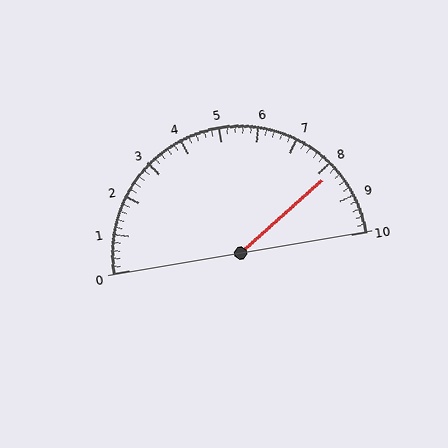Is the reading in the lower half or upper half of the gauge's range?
The reading is in the upper half of the range (0 to 10).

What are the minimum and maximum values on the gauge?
The gauge ranges from 0 to 10.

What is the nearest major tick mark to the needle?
The nearest major tick mark is 8.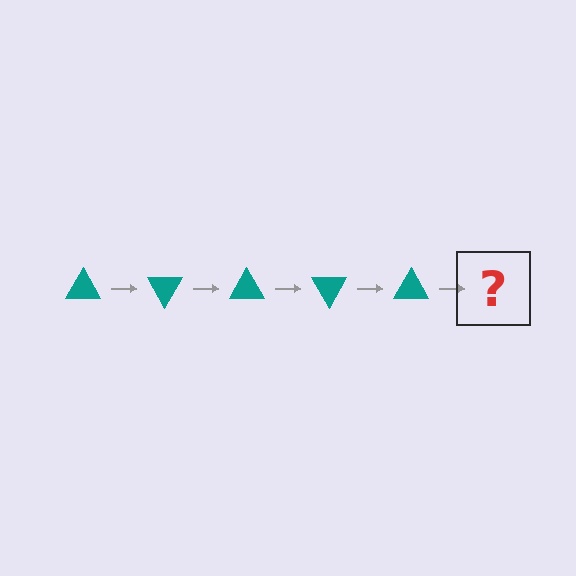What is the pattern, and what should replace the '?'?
The pattern is that the triangle rotates 60 degrees each step. The '?' should be a teal triangle rotated 300 degrees.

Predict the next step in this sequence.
The next step is a teal triangle rotated 300 degrees.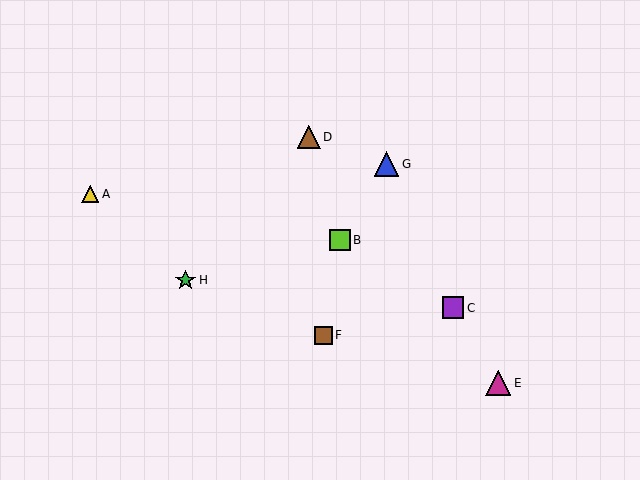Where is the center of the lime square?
The center of the lime square is at (340, 240).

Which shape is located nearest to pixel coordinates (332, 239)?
The lime square (labeled B) at (340, 240) is nearest to that location.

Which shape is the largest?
The magenta triangle (labeled E) is the largest.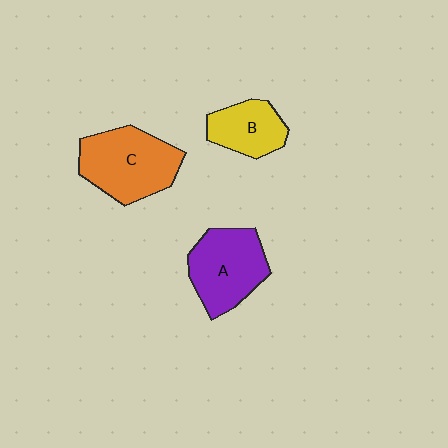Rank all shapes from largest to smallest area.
From largest to smallest: C (orange), A (purple), B (yellow).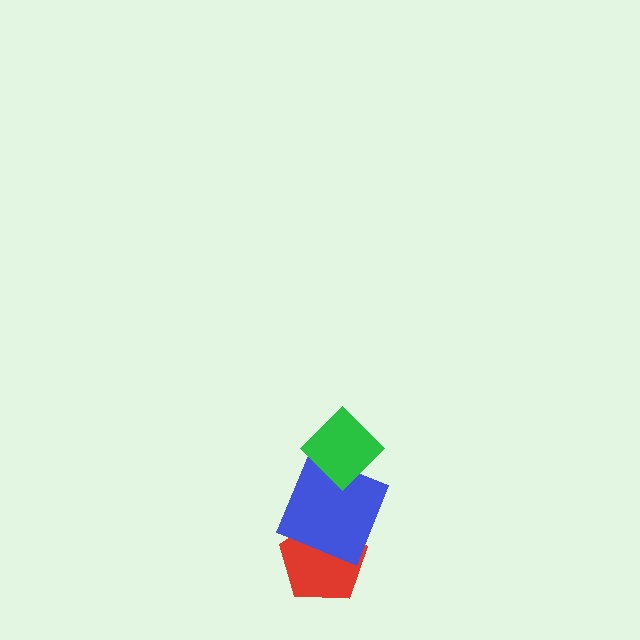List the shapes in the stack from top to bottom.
From top to bottom: the green diamond, the blue square, the red pentagon.